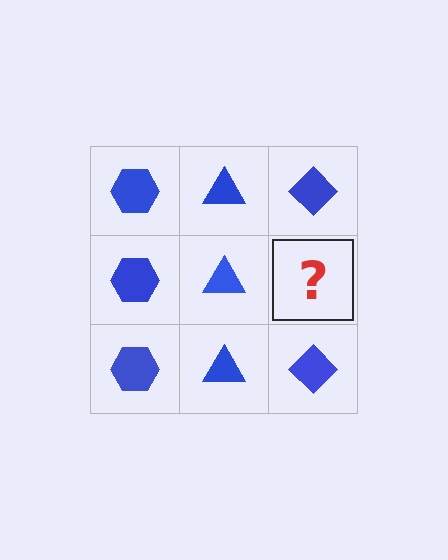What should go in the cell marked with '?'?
The missing cell should contain a blue diamond.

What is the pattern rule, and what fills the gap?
The rule is that each column has a consistent shape. The gap should be filled with a blue diamond.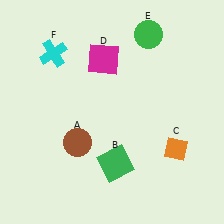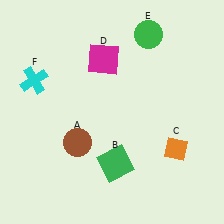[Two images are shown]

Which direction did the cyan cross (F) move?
The cyan cross (F) moved down.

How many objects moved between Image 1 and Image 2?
1 object moved between the two images.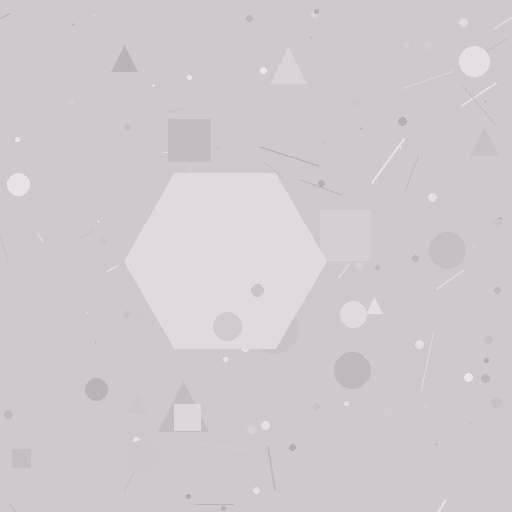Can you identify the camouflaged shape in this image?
The camouflaged shape is a hexagon.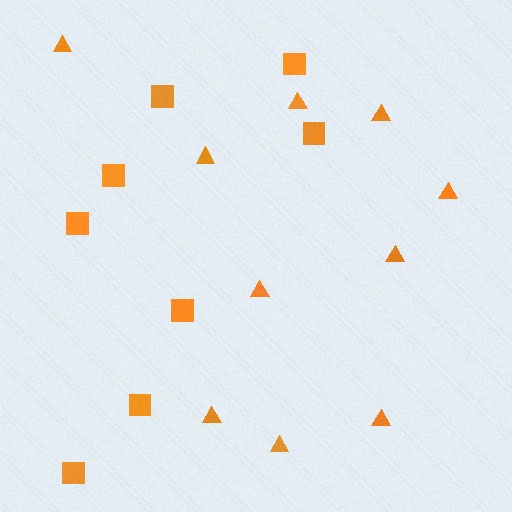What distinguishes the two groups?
There are 2 groups: one group of triangles (10) and one group of squares (8).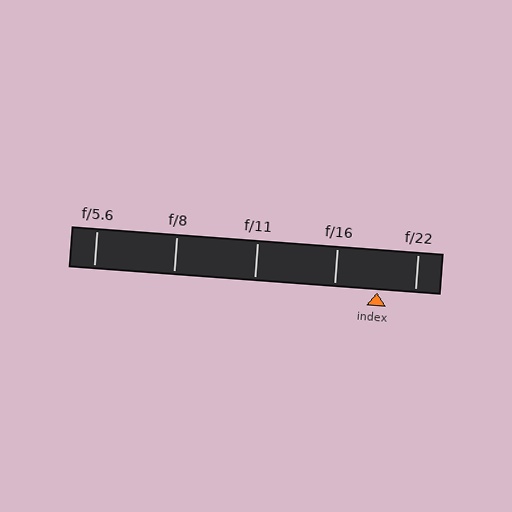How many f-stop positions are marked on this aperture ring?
There are 5 f-stop positions marked.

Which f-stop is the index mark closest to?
The index mark is closest to f/22.